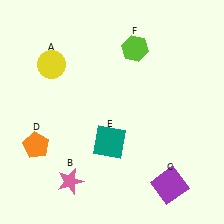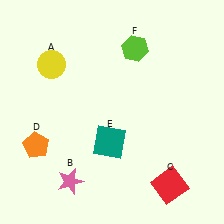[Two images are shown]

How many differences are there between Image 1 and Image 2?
There is 1 difference between the two images.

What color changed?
The square (C) changed from purple in Image 1 to red in Image 2.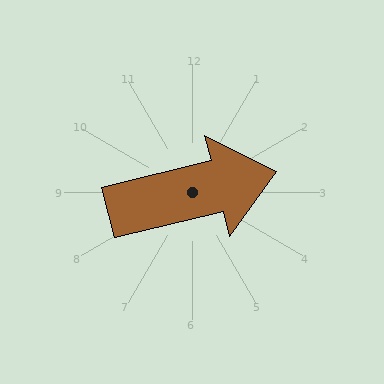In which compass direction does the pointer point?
East.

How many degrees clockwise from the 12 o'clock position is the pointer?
Approximately 76 degrees.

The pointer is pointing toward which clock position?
Roughly 3 o'clock.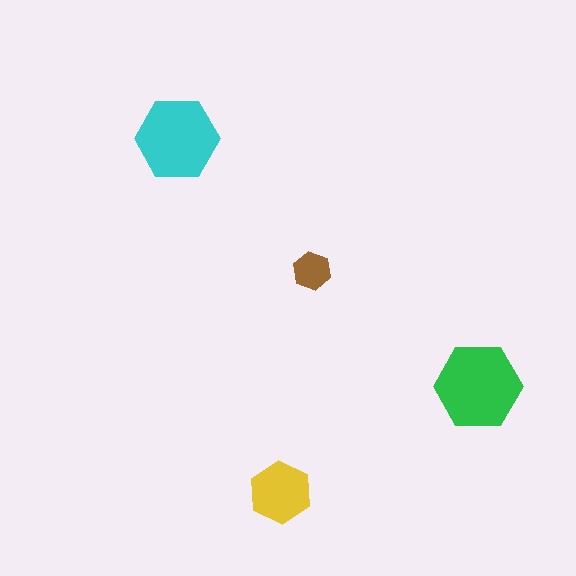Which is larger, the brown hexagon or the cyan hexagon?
The cyan one.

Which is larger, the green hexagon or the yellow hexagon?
The green one.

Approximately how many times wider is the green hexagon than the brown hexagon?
About 2.5 times wider.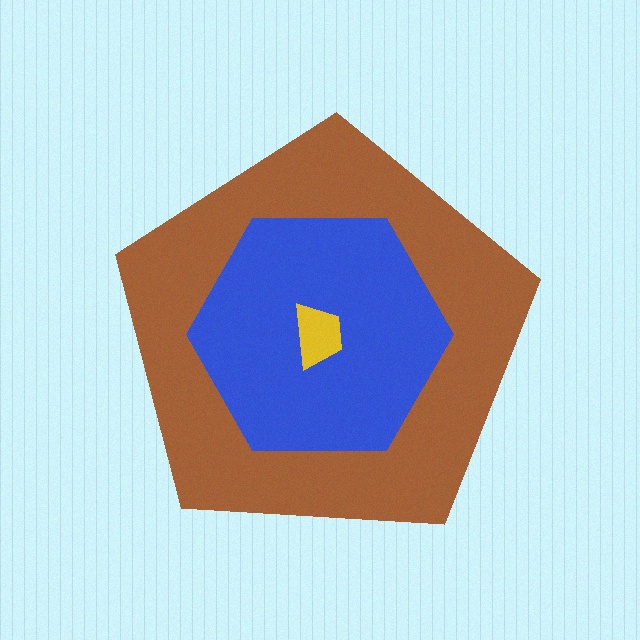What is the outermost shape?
The brown pentagon.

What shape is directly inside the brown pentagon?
The blue hexagon.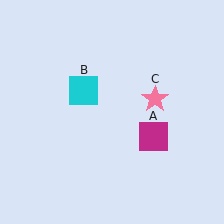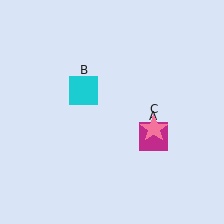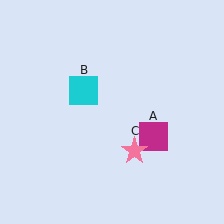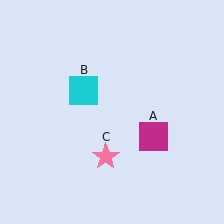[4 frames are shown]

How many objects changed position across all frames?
1 object changed position: pink star (object C).